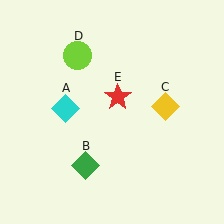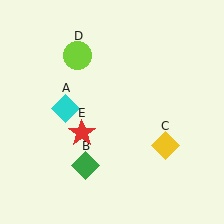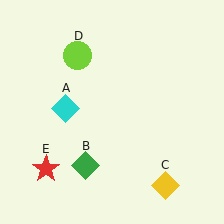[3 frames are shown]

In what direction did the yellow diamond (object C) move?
The yellow diamond (object C) moved down.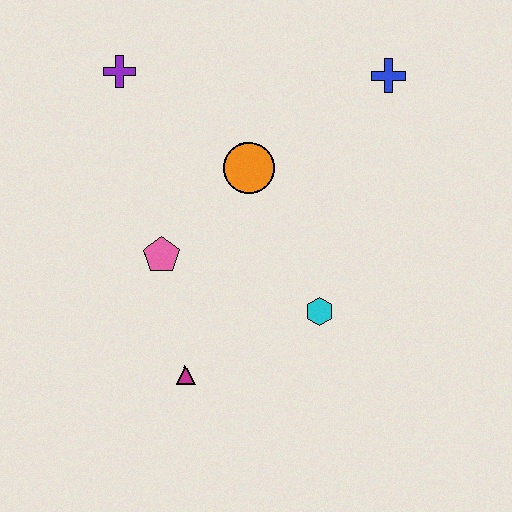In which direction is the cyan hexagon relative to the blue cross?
The cyan hexagon is below the blue cross.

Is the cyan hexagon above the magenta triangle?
Yes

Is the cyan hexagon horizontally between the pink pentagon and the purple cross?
No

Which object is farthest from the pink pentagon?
The blue cross is farthest from the pink pentagon.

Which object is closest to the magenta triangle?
The pink pentagon is closest to the magenta triangle.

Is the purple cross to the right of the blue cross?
No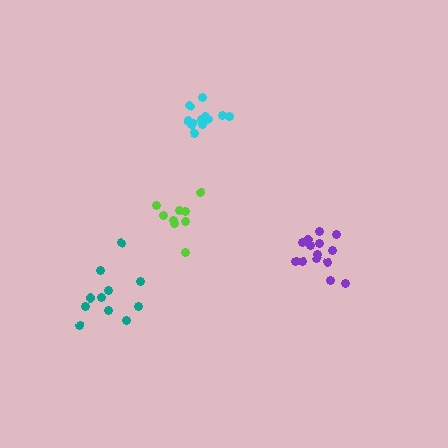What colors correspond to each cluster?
The clusters are colored: cyan, purple, teal, lime.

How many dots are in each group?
Group 1: 12 dots, Group 2: 14 dots, Group 3: 12 dots, Group 4: 9 dots (47 total).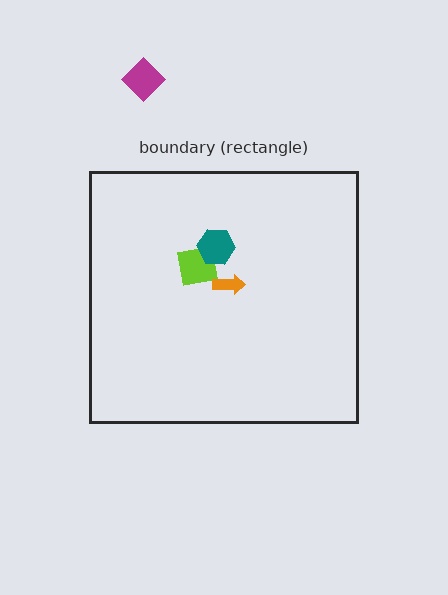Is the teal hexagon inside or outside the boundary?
Inside.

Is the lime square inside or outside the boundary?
Inside.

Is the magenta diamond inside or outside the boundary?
Outside.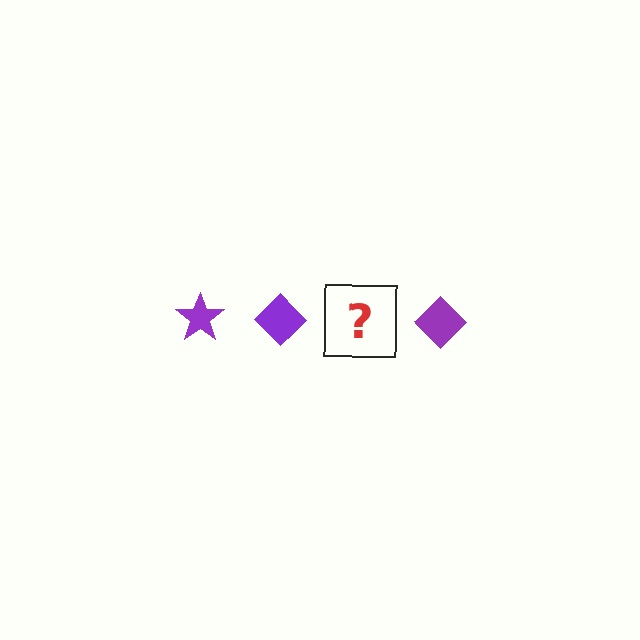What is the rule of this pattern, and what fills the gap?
The rule is that the pattern cycles through star, diamond shapes in purple. The gap should be filled with a purple star.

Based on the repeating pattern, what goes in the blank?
The blank should be a purple star.